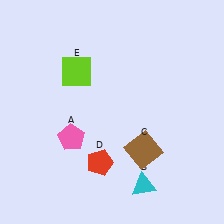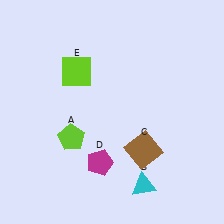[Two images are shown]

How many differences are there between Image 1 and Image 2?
There are 2 differences between the two images.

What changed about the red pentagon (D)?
In Image 1, D is red. In Image 2, it changed to magenta.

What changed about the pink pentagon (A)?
In Image 1, A is pink. In Image 2, it changed to lime.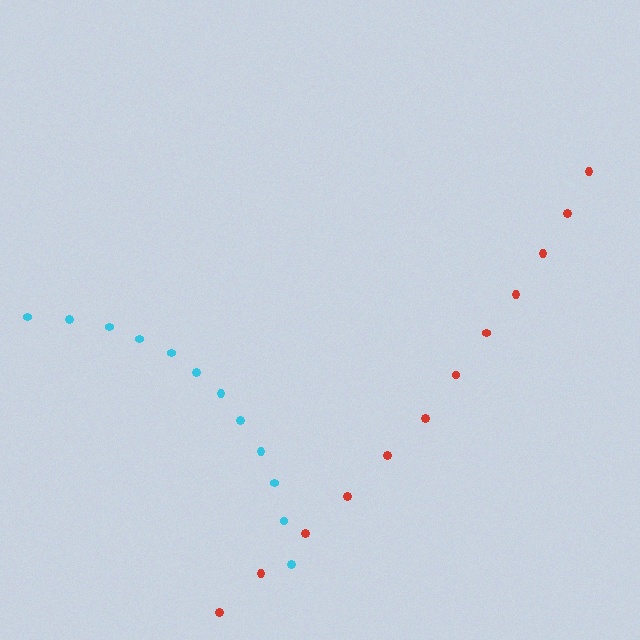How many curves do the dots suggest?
There are 2 distinct paths.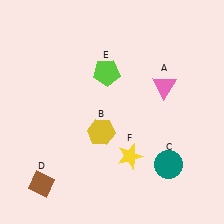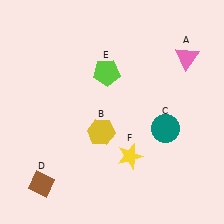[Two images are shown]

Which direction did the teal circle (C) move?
The teal circle (C) moved up.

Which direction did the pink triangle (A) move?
The pink triangle (A) moved up.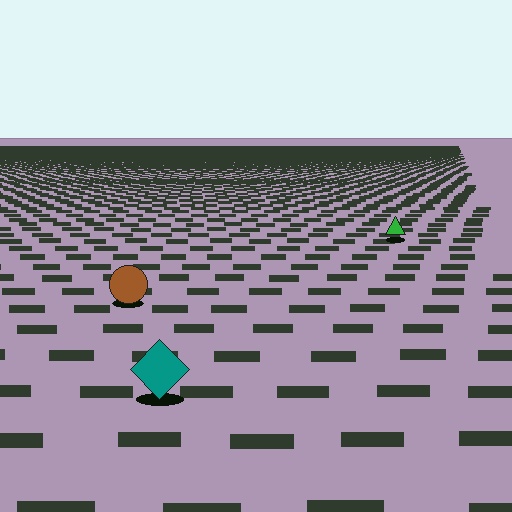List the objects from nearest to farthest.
From nearest to farthest: the teal diamond, the brown circle, the green triangle.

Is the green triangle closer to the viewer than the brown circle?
No. The brown circle is closer — you can tell from the texture gradient: the ground texture is coarser near it.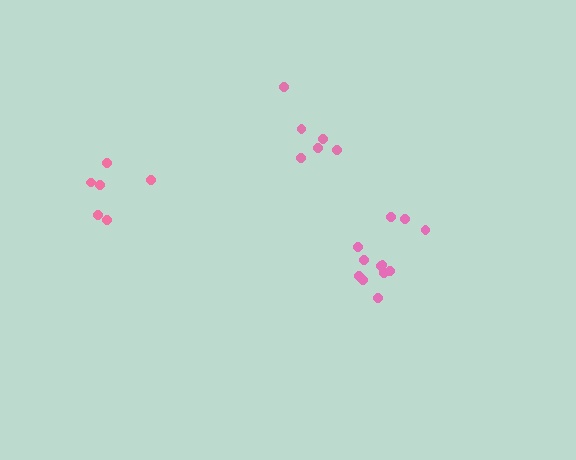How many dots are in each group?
Group 1: 12 dots, Group 2: 6 dots, Group 3: 6 dots (24 total).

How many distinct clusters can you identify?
There are 3 distinct clusters.